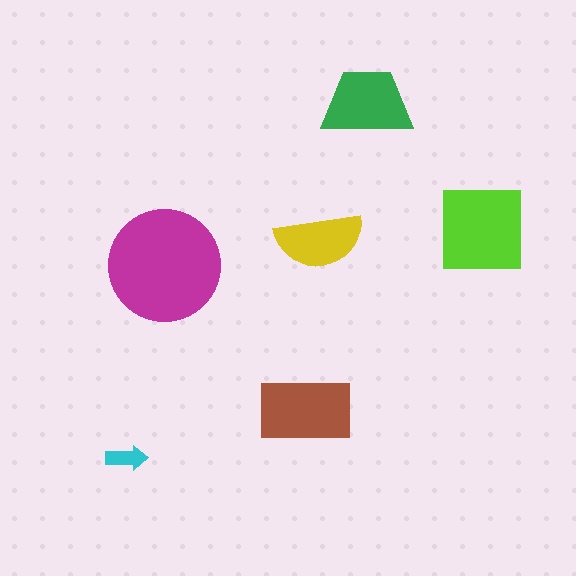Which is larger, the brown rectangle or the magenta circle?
The magenta circle.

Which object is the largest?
The magenta circle.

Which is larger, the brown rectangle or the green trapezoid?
The brown rectangle.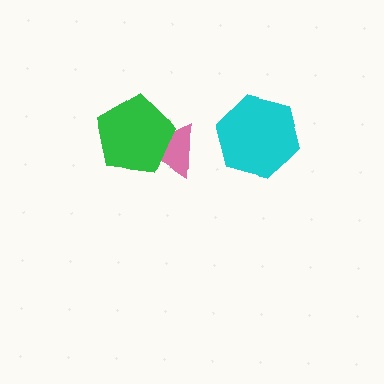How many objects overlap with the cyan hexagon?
0 objects overlap with the cyan hexagon.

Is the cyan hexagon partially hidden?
No, no other shape covers it.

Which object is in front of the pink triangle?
The green pentagon is in front of the pink triangle.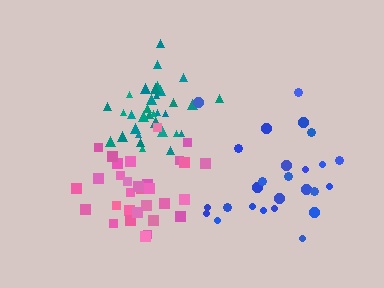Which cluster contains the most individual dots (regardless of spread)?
Teal (35).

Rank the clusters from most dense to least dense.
teal, pink, blue.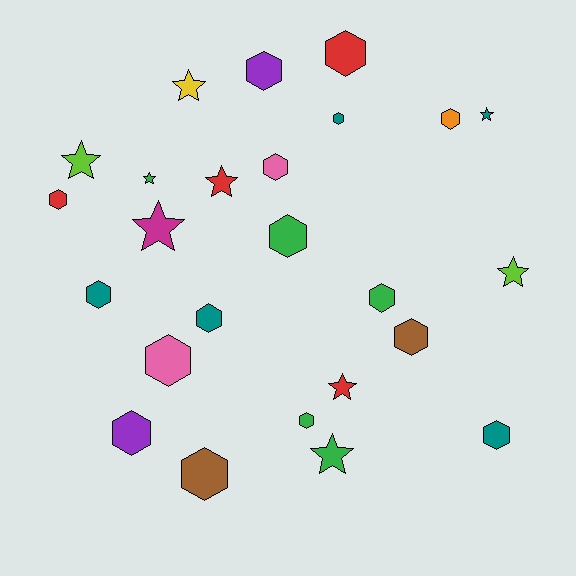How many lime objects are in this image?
There are 2 lime objects.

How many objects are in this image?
There are 25 objects.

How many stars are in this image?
There are 9 stars.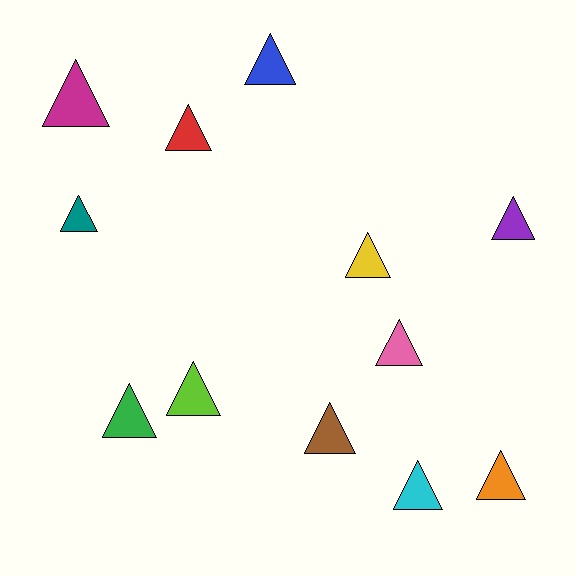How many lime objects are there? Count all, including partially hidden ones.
There is 1 lime object.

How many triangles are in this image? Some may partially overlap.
There are 12 triangles.